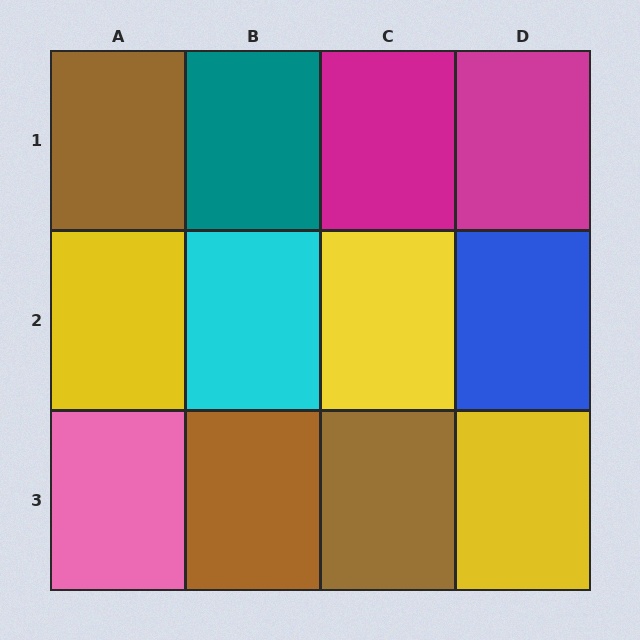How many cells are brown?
3 cells are brown.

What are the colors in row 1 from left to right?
Brown, teal, magenta, magenta.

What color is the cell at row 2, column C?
Yellow.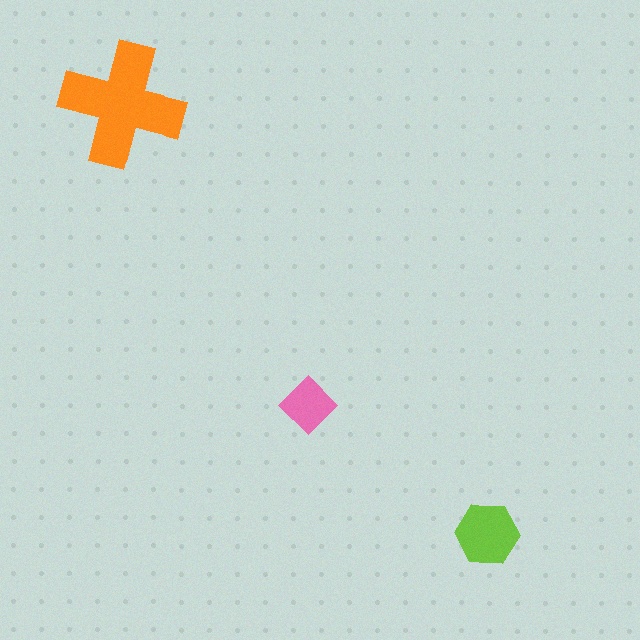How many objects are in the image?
There are 3 objects in the image.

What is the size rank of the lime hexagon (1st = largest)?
2nd.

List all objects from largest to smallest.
The orange cross, the lime hexagon, the pink diamond.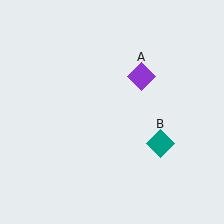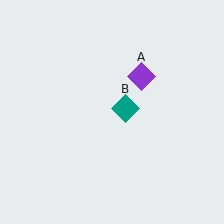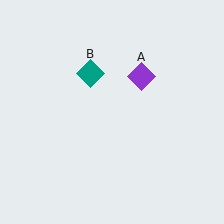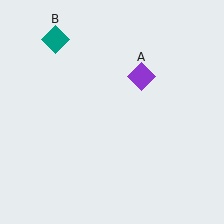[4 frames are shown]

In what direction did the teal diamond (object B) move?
The teal diamond (object B) moved up and to the left.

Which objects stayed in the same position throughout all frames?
Purple diamond (object A) remained stationary.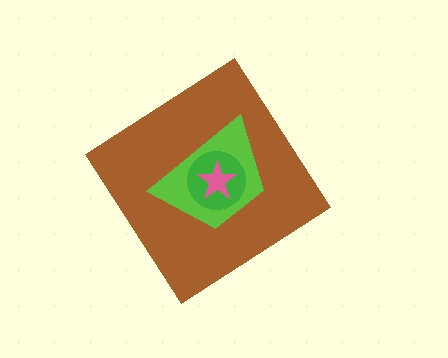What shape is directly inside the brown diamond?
The lime trapezoid.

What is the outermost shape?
The brown diamond.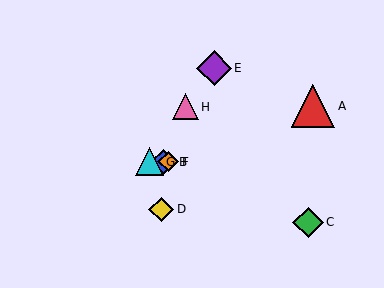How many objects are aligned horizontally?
3 objects (B, F, G) are aligned horizontally.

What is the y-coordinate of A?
Object A is at y≈106.